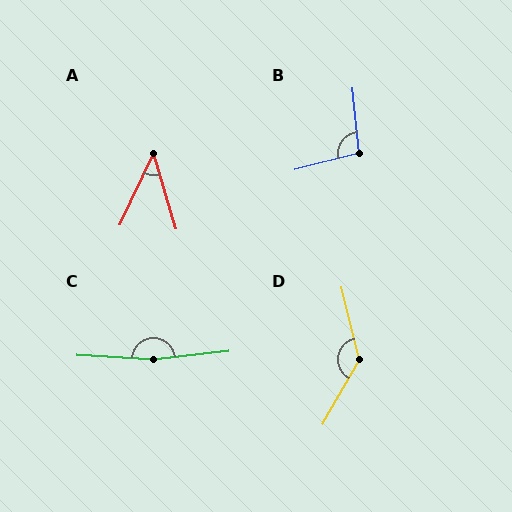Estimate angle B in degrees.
Approximately 99 degrees.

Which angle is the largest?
C, at approximately 170 degrees.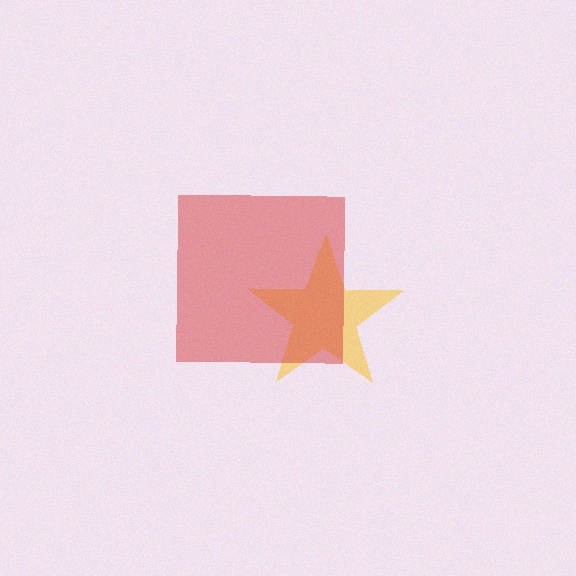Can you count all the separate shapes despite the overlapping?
Yes, there are 2 separate shapes.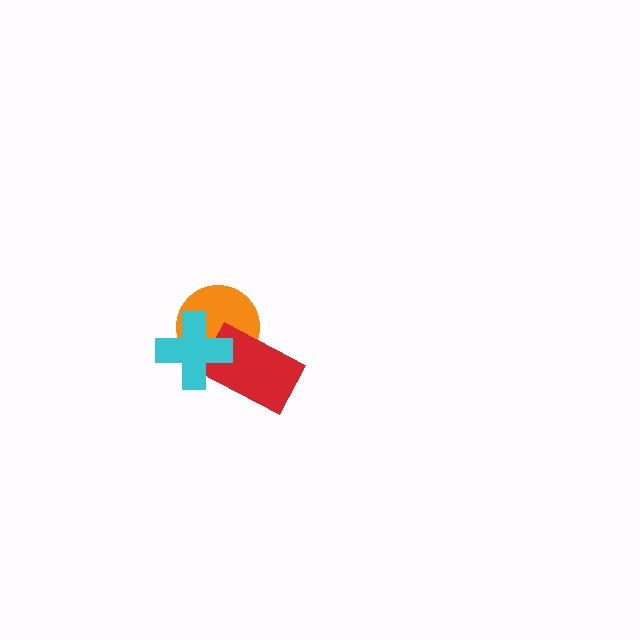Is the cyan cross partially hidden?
No, no other shape covers it.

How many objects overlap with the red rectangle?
2 objects overlap with the red rectangle.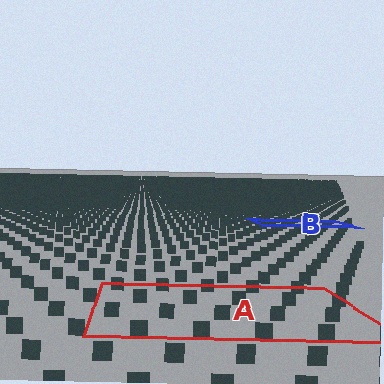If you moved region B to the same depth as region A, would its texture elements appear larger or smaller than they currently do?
They would appear larger. At a closer depth, the same texture elements are projected at a bigger on-screen size.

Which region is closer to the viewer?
Region A is closer. The texture elements there are larger and more spread out.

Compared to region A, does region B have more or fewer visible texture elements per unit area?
Region B has more texture elements per unit area — they are packed more densely because it is farther away.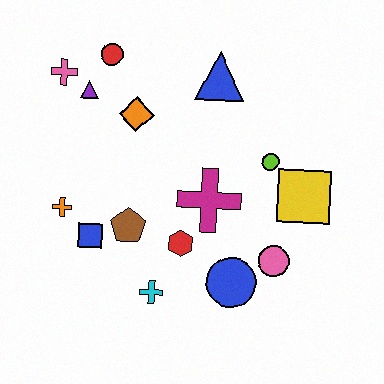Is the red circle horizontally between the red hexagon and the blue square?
Yes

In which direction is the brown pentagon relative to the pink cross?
The brown pentagon is below the pink cross.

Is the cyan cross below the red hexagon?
Yes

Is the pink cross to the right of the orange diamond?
No